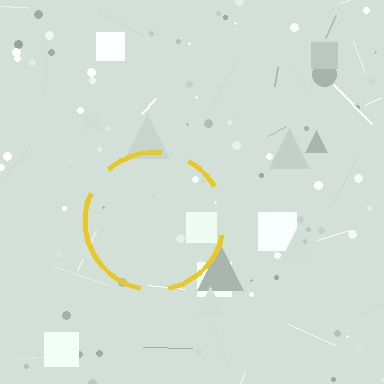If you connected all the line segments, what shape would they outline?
They would outline a circle.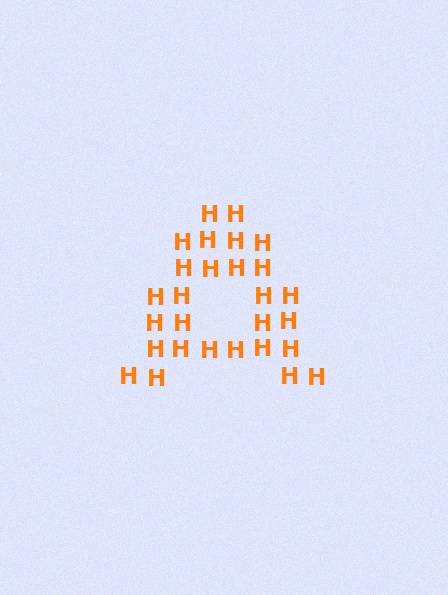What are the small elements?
The small elements are letter H's.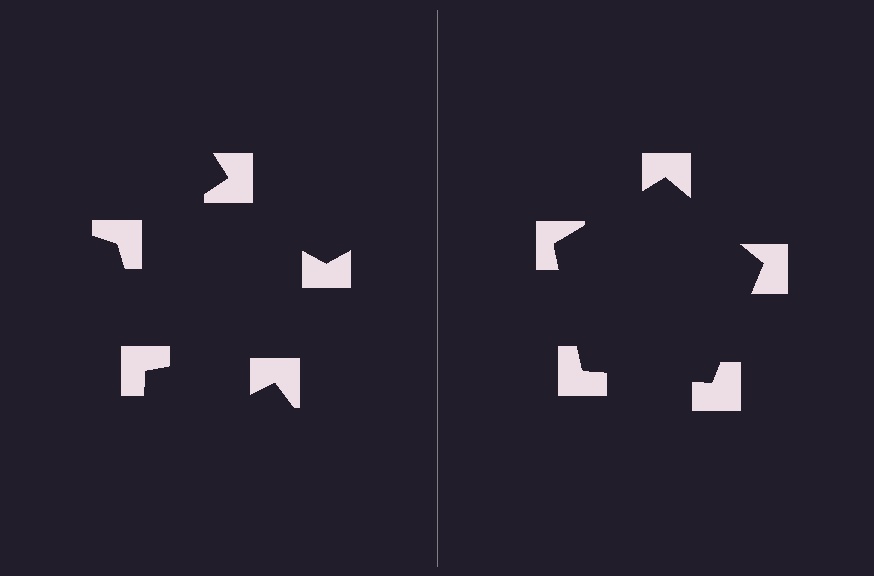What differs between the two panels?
The notched squares are positioned identically on both sides; only the wedge orientations differ. On the right they align to a pentagon; on the left they are misaligned.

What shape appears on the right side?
An illusory pentagon.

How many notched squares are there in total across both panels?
10 — 5 on each side.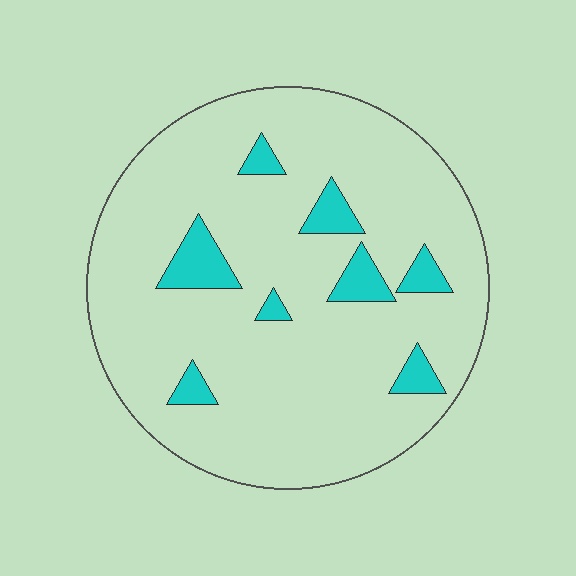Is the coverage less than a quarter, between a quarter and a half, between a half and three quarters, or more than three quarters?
Less than a quarter.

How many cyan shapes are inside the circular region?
8.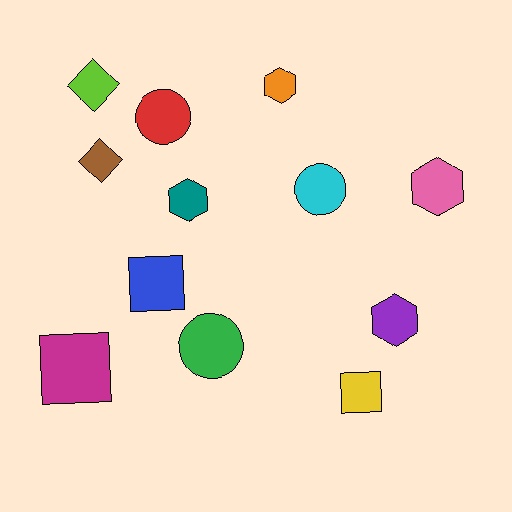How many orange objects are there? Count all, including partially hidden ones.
There is 1 orange object.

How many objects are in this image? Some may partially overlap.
There are 12 objects.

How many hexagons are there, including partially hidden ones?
There are 4 hexagons.